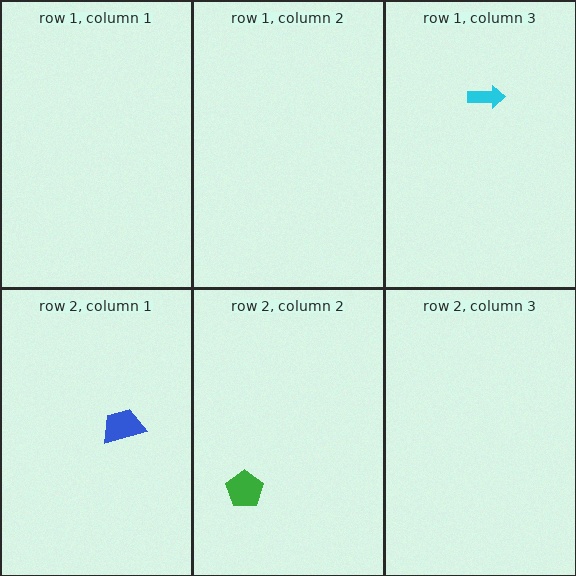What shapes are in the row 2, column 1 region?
The blue trapezoid.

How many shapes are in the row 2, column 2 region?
1.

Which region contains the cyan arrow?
The row 1, column 3 region.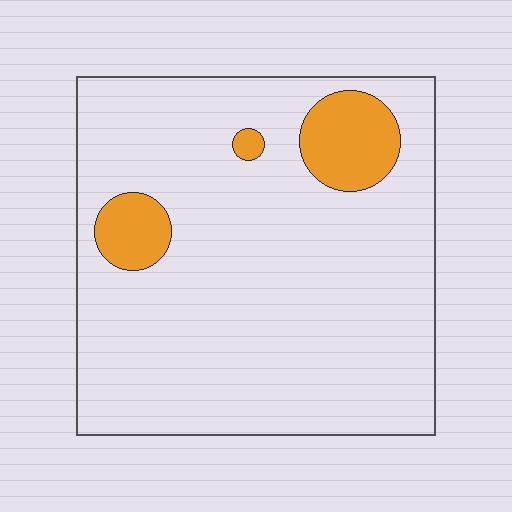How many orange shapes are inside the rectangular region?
3.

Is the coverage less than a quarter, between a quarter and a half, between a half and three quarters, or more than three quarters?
Less than a quarter.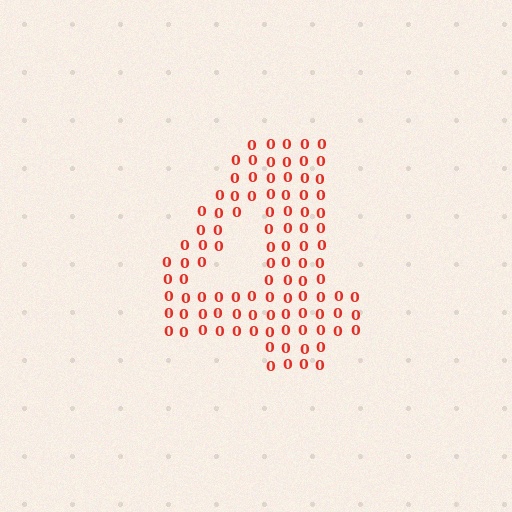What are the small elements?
The small elements are digit 0's.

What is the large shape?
The large shape is the digit 4.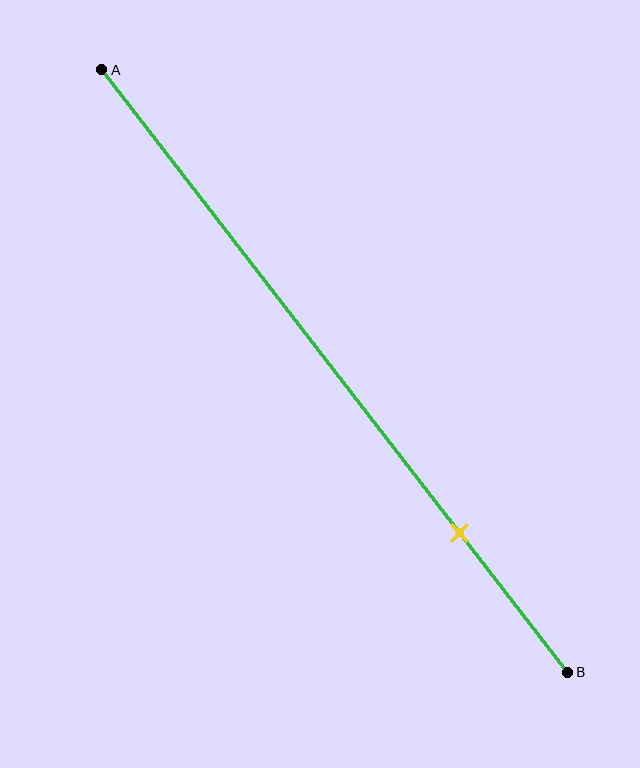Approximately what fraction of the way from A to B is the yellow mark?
The yellow mark is approximately 75% of the way from A to B.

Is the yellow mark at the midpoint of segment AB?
No, the mark is at about 75% from A, not at the 50% midpoint.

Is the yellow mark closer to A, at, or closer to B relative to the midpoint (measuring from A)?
The yellow mark is closer to point B than the midpoint of segment AB.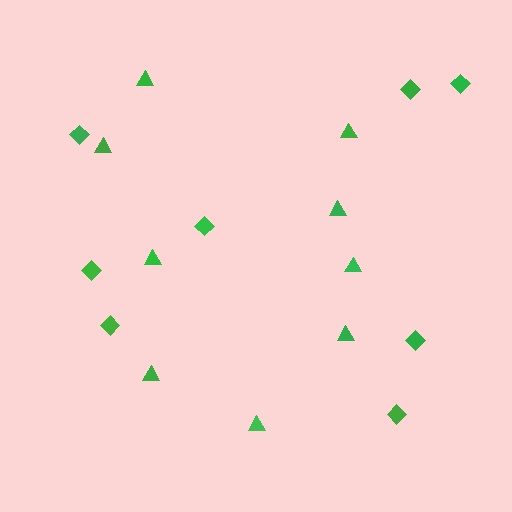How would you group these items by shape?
There are 2 groups: one group of triangles (9) and one group of diamonds (8).